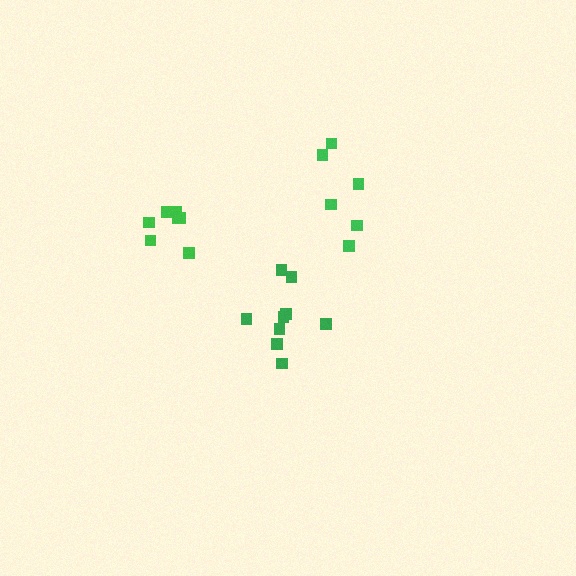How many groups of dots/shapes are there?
There are 3 groups.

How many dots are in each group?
Group 1: 9 dots, Group 2: 6 dots, Group 3: 7 dots (22 total).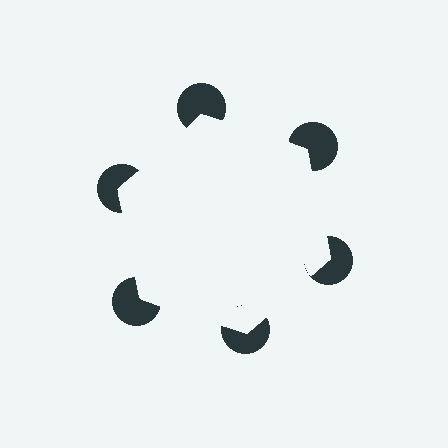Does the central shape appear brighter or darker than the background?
It typically appears slightly brighter than the background, even though no actual brightness change is drawn.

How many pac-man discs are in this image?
There are 6 — one at each vertex of the illusory hexagon.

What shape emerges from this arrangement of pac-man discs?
An illusory hexagon — its edges are inferred from the aligned wedge cuts in the pac-man discs, not physically drawn.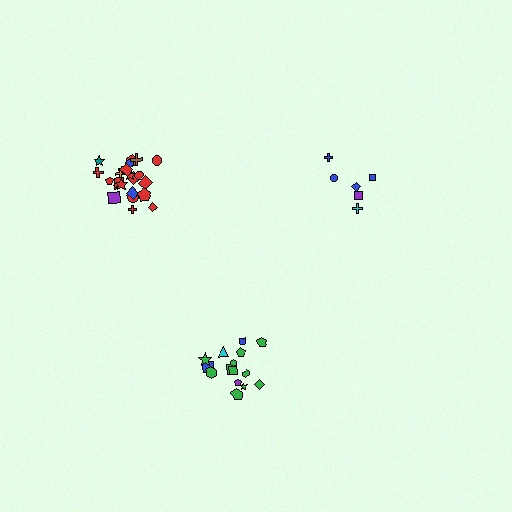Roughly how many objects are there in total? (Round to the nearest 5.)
Roughly 45 objects in total.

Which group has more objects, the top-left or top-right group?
The top-left group.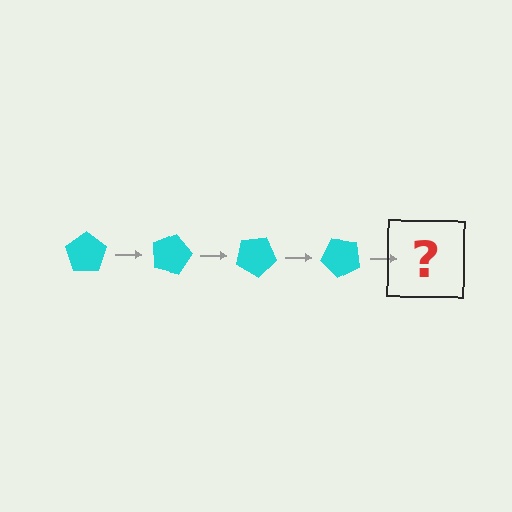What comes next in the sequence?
The next element should be a cyan pentagon rotated 60 degrees.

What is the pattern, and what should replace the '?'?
The pattern is that the pentagon rotates 15 degrees each step. The '?' should be a cyan pentagon rotated 60 degrees.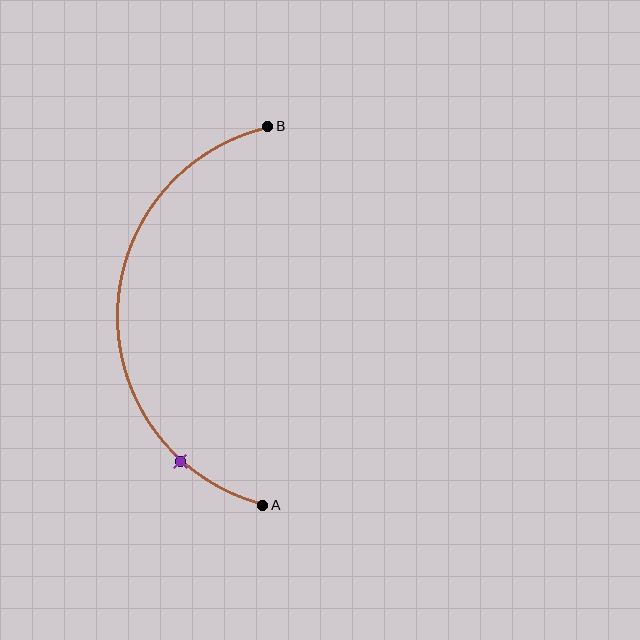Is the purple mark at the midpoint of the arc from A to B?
No. The purple mark lies on the arc but is closer to endpoint A. The arc midpoint would be at the point on the curve equidistant along the arc from both A and B.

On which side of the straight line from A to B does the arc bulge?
The arc bulges to the left of the straight line connecting A and B.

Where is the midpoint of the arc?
The arc midpoint is the point on the curve farthest from the straight line joining A and B. It sits to the left of that line.